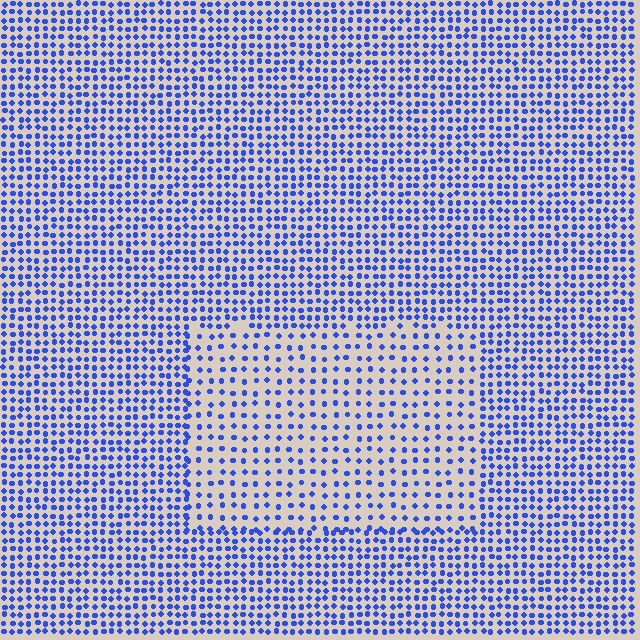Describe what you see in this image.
The image contains small blue elements arranged at two different densities. A rectangle-shaped region is visible where the elements are less densely packed than the surrounding area.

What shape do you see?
I see a rectangle.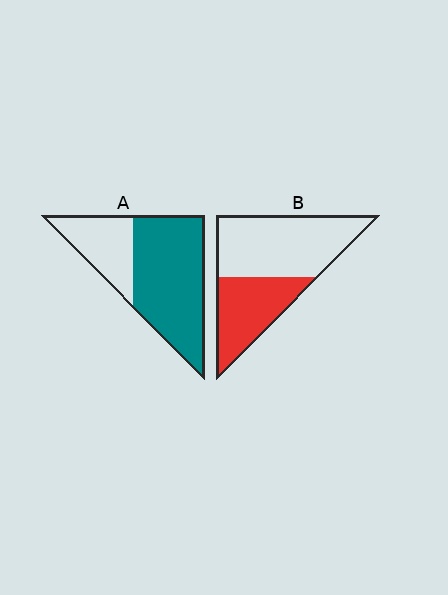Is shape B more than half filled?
No.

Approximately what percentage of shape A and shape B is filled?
A is approximately 70% and B is approximately 40%.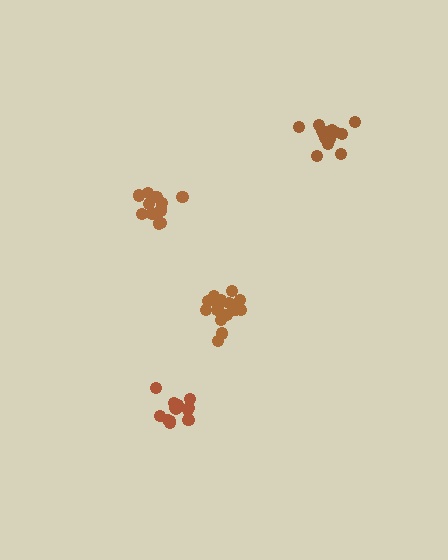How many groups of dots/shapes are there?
There are 4 groups.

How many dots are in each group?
Group 1: 16 dots, Group 2: 17 dots, Group 3: 13 dots, Group 4: 14 dots (60 total).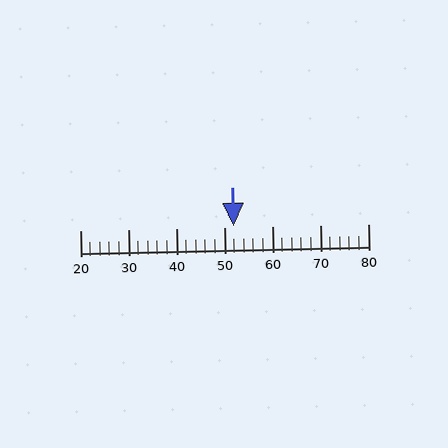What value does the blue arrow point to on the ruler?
The blue arrow points to approximately 52.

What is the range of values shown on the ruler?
The ruler shows values from 20 to 80.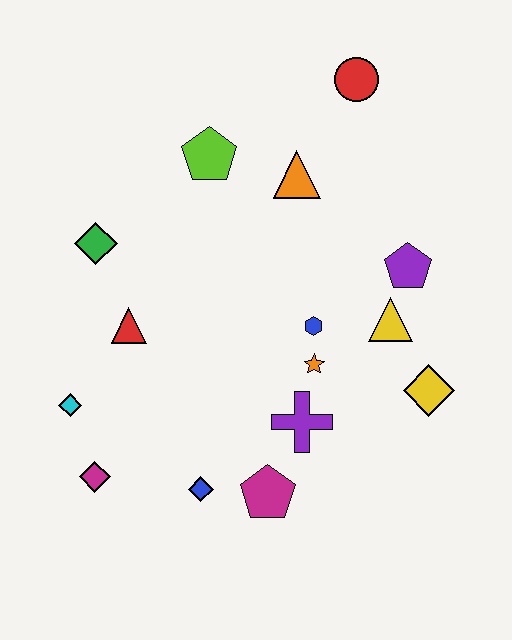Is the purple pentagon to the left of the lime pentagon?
No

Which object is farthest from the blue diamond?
The red circle is farthest from the blue diamond.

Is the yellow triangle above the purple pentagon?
No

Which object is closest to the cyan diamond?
The magenta diamond is closest to the cyan diamond.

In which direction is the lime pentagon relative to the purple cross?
The lime pentagon is above the purple cross.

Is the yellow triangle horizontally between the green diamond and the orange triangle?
No